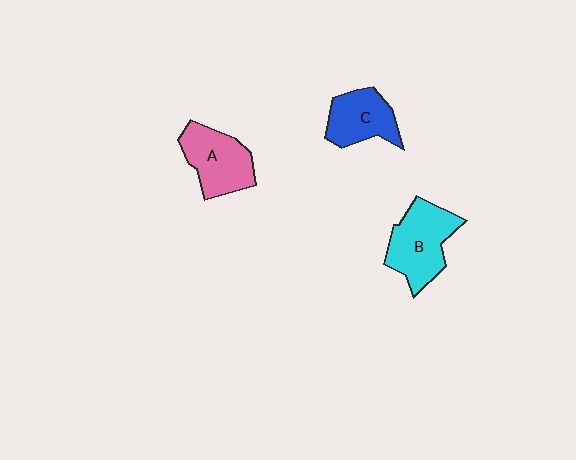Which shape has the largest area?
Shape B (cyan).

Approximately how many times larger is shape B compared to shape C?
Approximately 1.3 times.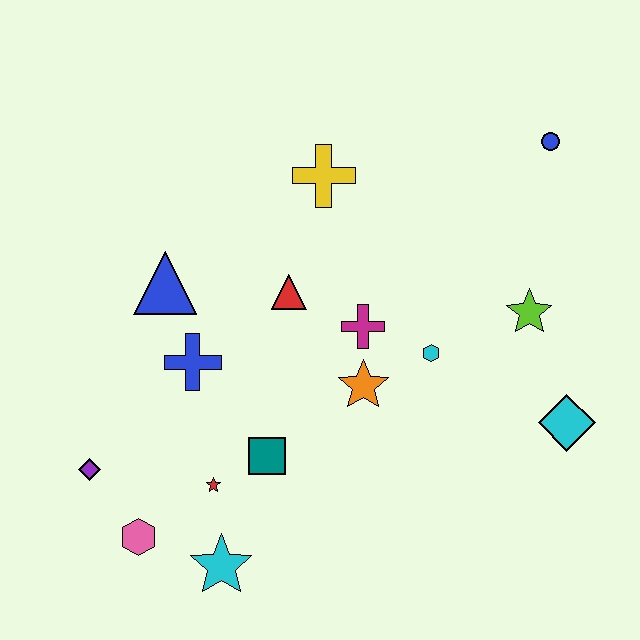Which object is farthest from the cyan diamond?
The purple diamond is farthest from the cyan diamond.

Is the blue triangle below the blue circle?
Yes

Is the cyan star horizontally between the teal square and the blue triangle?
Yes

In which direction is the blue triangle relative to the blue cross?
The blue triangle is above the blue cross.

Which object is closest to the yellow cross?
The red triangle is closest to the yellow cross.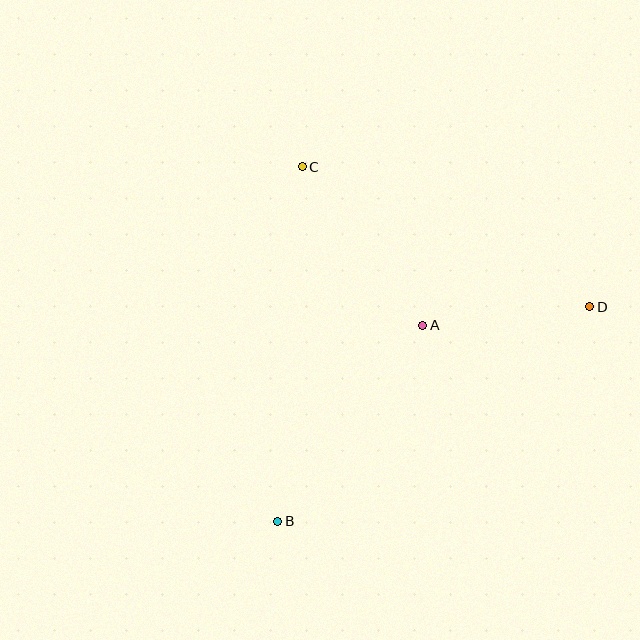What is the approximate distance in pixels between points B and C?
The distance between B and C is approximately 355 pixels.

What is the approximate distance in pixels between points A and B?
The distance between A and B is approximately 244 pixels.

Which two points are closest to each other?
Points A and D are closest to each other.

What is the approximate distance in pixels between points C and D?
The distance between C and D is approximately 319 pixels.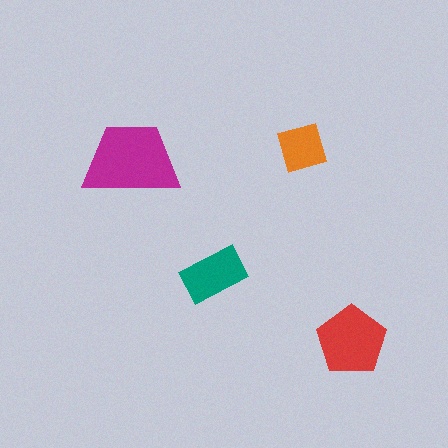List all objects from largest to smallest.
The magenta trapezoid, the red pentagon, the teal rectangle, the orange diamond.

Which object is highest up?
The orange diamond is topmost.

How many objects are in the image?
There are 4 objects in the image.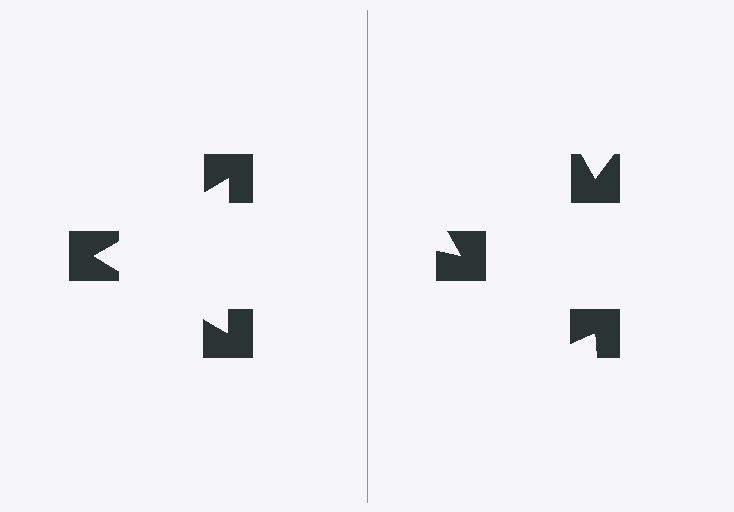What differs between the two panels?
The notched squares are positioned identically on both sides; only the wedge orientations differ. On the left they align to a triangle; on the right they are misaligned.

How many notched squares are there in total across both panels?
6 — 3 on each side.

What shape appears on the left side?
An illusory triangle.